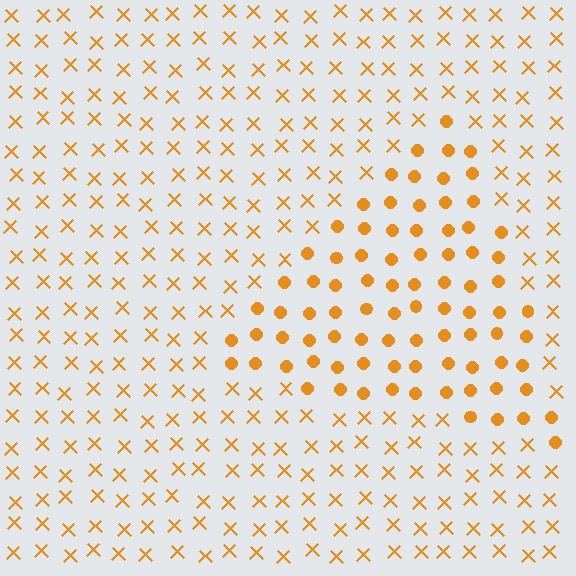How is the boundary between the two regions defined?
The boundary is defined by a change in element shape: circles inside vs. X marks outside. All elements share the same color and spacing.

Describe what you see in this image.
The image is filled with small orange elements arranged in a uniform grid. A triangle-shaped region contains circles, while the surrounding area contains X marks. The boundary is defined purely by the change in element shape.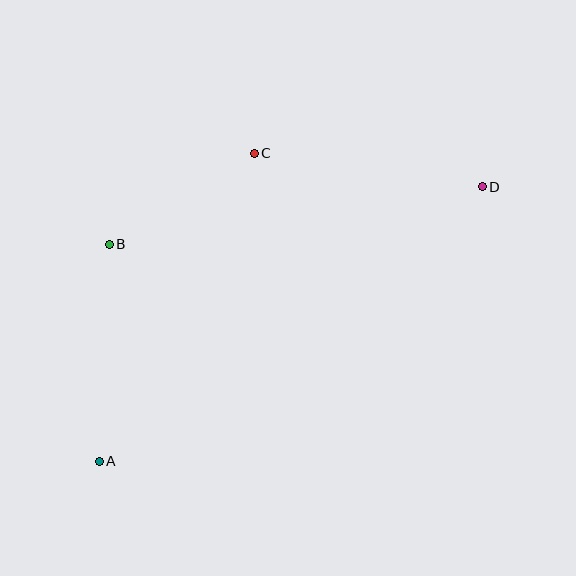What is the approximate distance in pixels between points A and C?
The distance between A and C is approximately 345 pixels.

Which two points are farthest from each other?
Points A and D are farthest from each other.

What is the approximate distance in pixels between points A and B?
The distance between A and B is approximately 217 pixels.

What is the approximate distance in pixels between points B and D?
The distance between B and D is approximately 377 pixels.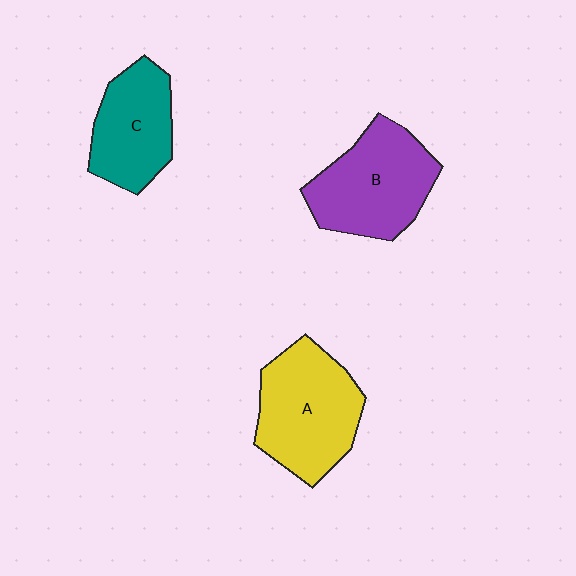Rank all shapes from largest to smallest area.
From largest to smallest: A (yellow), B (purple), C (teal).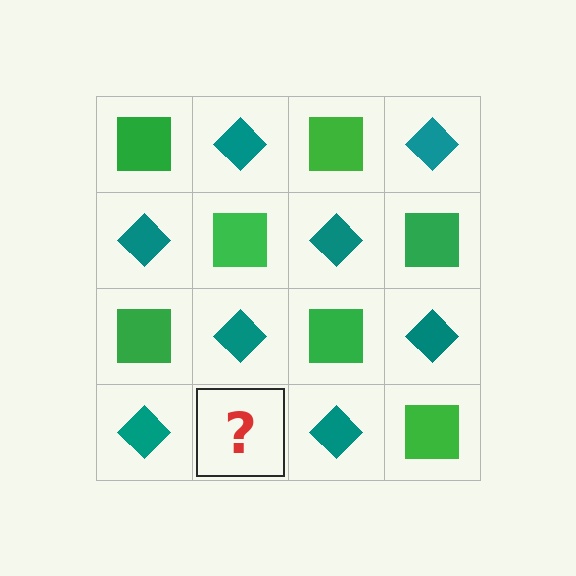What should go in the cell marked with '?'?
The missing cell should contain a green square.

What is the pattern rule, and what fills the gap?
The rule is that it alternates green square and teal diamond in a checkerboard pattern. The gap should be filled with a green square.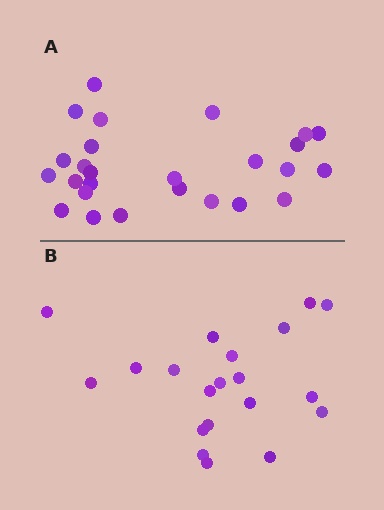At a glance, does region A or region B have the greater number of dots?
Region A (the top region) has more dots.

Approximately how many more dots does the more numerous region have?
Region A has about 6 more dots than region B.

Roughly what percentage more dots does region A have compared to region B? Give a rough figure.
About 30% more.